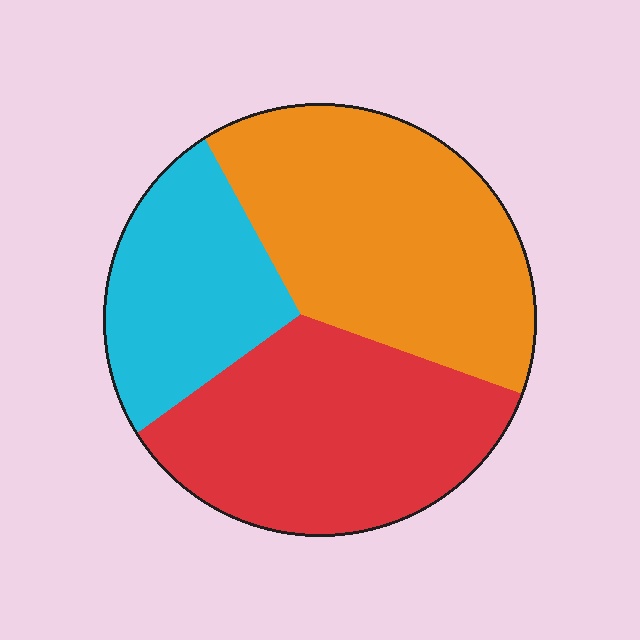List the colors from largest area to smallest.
From largest to smallest: orange, red, cyan.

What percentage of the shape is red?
Red takes up between a third and a half of the shape.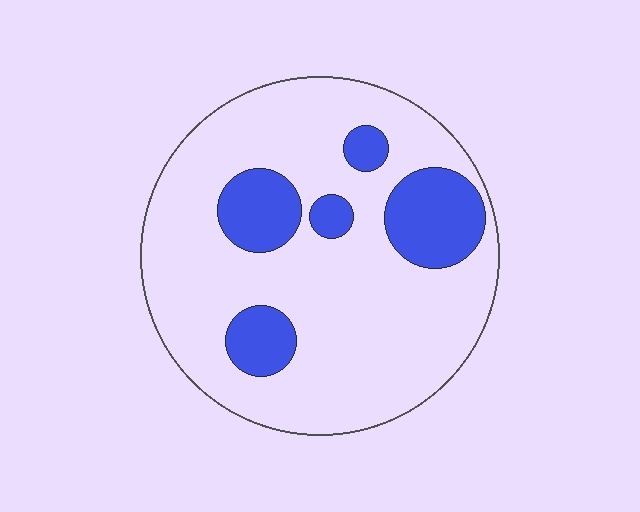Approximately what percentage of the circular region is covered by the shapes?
Approximately 20%.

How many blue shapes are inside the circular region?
5.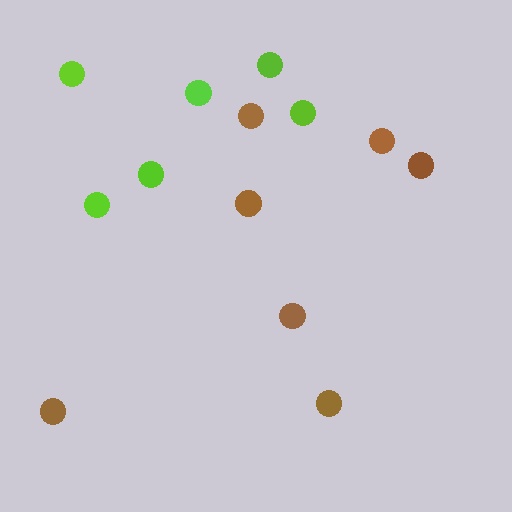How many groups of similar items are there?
There are 2 groups: one group of brown circles (7) and one group of lime circles (6).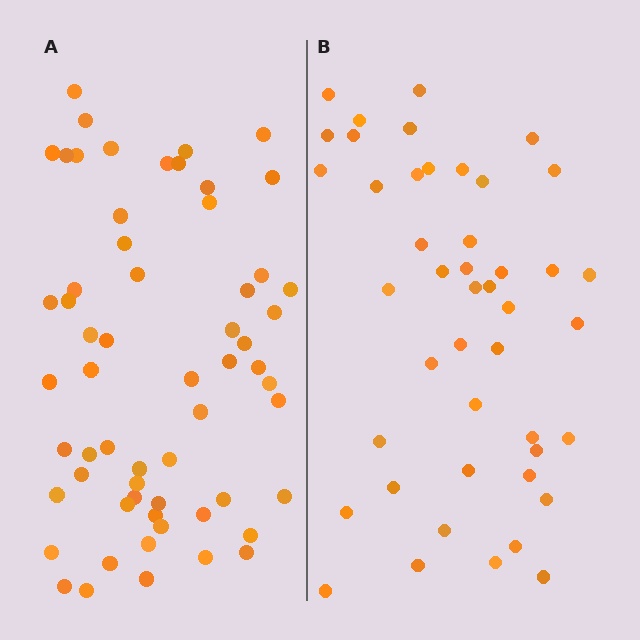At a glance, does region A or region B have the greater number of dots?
Region A (the left region) has more dots.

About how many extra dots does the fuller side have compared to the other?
Region A has approximately 15 more dots than region B.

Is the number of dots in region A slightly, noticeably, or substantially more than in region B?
Region A has noticeably more, but not dramatically so. The ratio is roughly 1.3 to 1.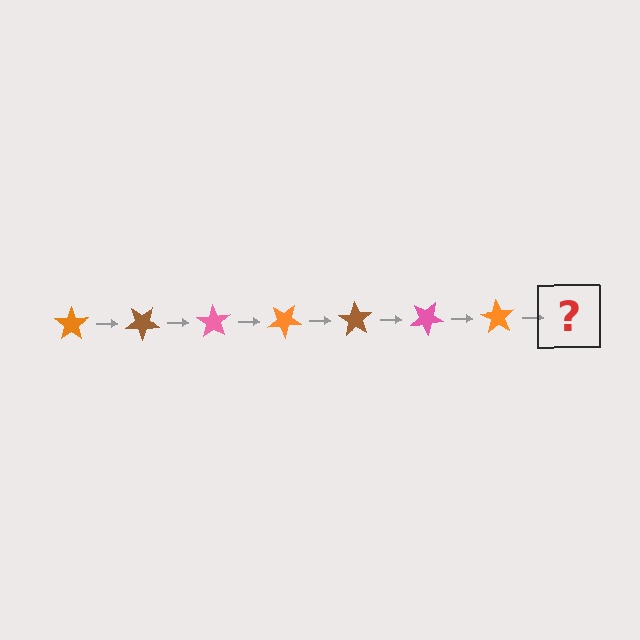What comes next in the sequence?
The next element should be a brown star, rotated 245 degrees from the start.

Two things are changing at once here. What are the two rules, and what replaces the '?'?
The two rules are that it rotates 35 degrees each step and the color cycles through orange, brown, and pink. The '?' should be a brown star, rotated 245 degrees from the start.